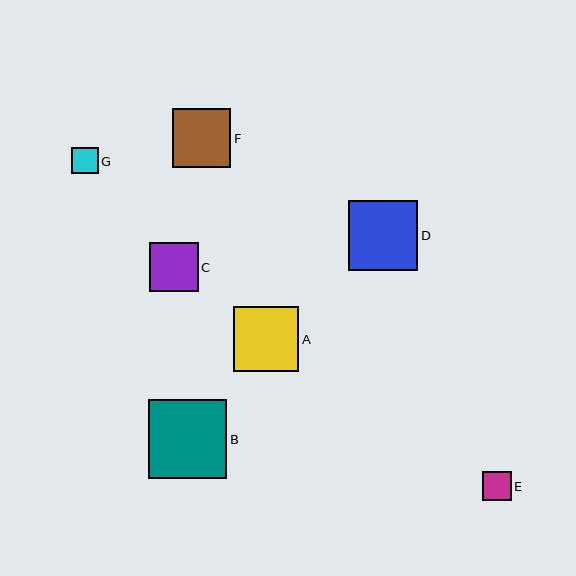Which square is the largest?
Square B is the largest with a size of approximately 79 pixels.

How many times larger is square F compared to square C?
Square F is approximately 1.2 times the size of square C.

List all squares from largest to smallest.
From largest to smallest: B, D, A, F, C, E, G.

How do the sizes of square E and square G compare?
Square E and square G are approximately the same size.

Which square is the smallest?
Square G is the smallest with a size of approximately 26 pixels.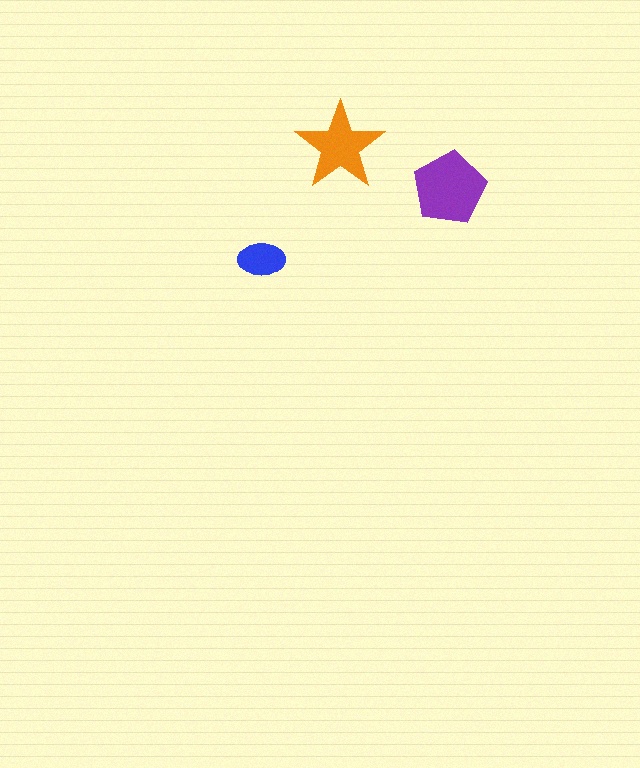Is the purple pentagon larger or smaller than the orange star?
Larger.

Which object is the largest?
The purple pentagon.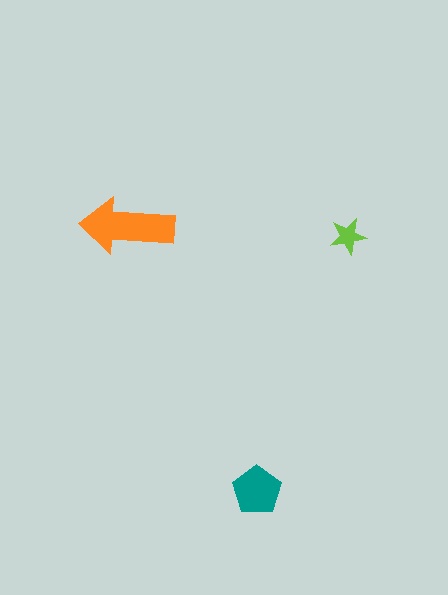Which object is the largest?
The orange arrow.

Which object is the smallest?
The lime star.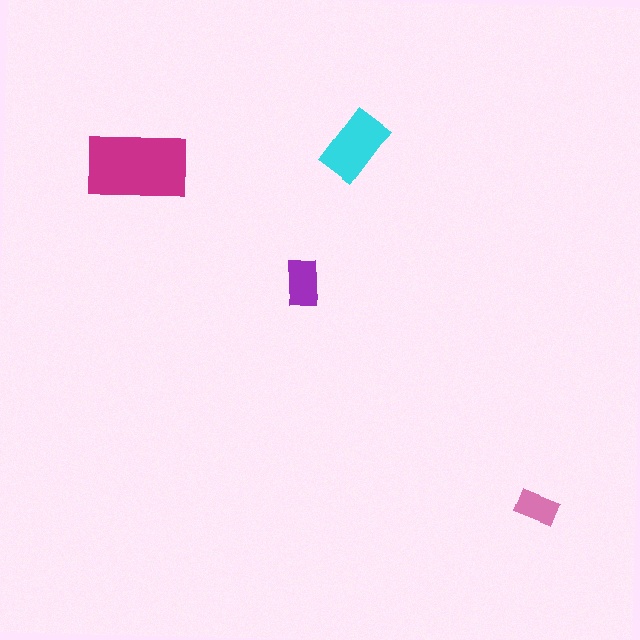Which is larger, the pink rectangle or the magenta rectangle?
The magenta one.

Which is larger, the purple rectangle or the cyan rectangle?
The cyan one.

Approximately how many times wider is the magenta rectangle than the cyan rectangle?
About 1.5 times wider.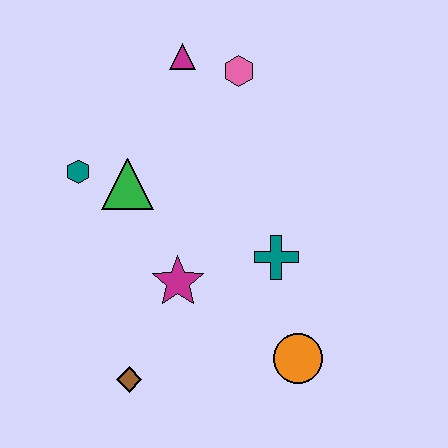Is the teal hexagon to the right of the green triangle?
No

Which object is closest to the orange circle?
The teal cross is closest to the orange circle.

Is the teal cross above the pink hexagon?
No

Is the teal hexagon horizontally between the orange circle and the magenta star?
No